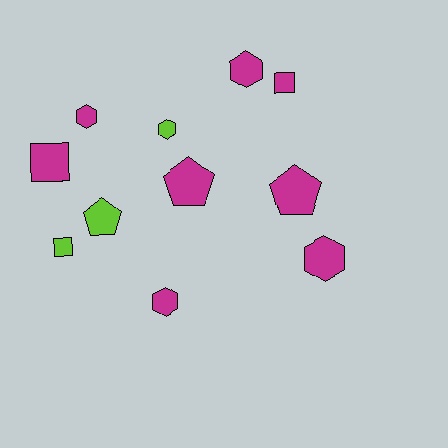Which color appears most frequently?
Magenta, with 8 objects.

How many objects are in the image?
There are 11 objects.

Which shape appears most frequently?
Hexagon, with 5 objects.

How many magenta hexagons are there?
There are 4 magenta hexagons.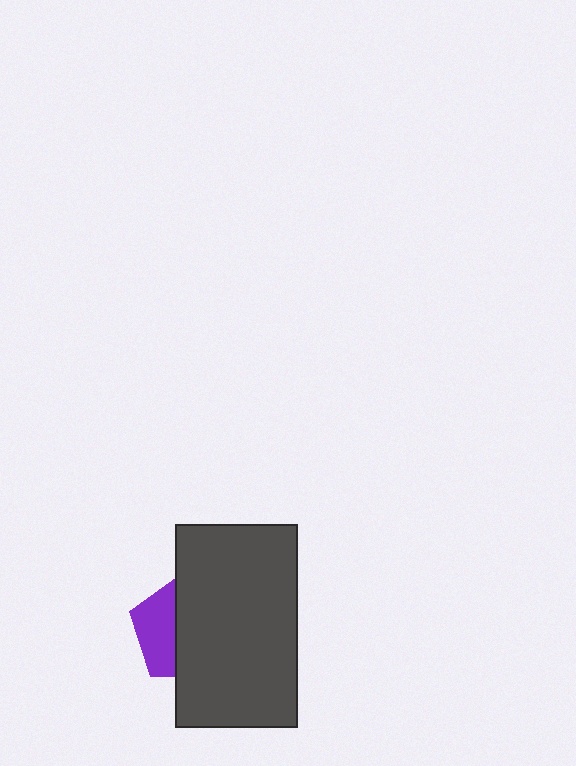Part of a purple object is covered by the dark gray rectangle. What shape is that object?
It is a pentagon.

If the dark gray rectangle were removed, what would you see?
You would see the complete purple pentagon.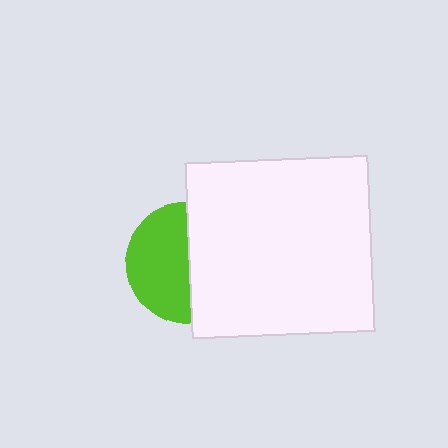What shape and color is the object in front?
The object in front is a white rectangle.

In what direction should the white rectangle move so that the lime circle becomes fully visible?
The white rectangle should move right. That is the shortest direction to clear the overlap and leave the lime circle fully visible.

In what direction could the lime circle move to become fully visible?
The lime circle could move left. That would shift it out from behind the white rectangle entirely.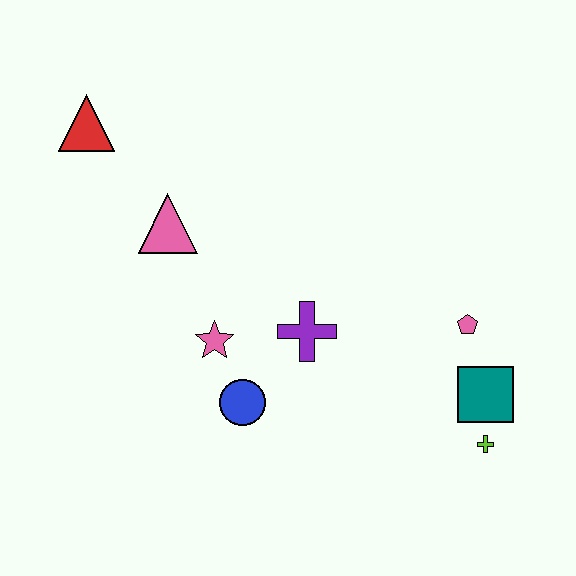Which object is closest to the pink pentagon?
The teal square is closest to the pink pentagon.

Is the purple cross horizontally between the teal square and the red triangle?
Yes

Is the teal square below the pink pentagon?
Yes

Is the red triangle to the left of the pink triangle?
Yes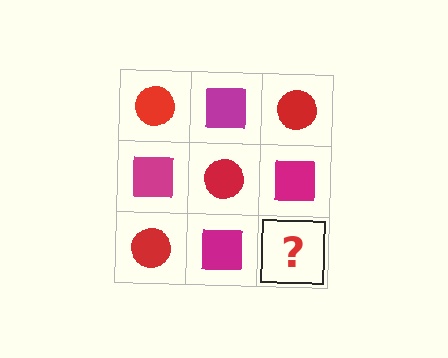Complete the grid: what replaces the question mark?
The question mark should be replaced with a red circle.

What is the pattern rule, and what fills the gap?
The rule is that it alternates red circle and magenta square in a checkerboard pattern. The gap should be filled with a red circle.